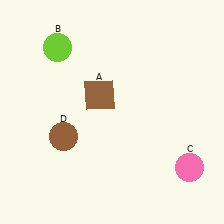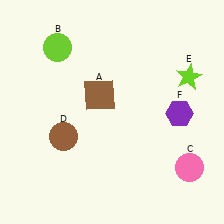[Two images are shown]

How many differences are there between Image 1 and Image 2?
There are 2 differences between the two images.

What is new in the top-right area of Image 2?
A lime star (E) was added in the top-right area of Image 2.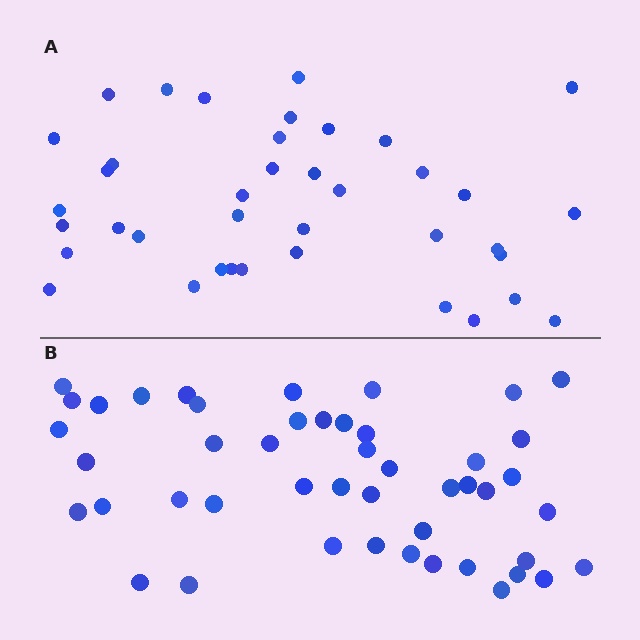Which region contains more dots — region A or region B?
Region B (the bottom region) has more dots.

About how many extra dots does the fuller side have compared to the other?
Region B has roughly 8 or so more dots than region A.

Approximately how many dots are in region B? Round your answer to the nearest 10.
About 50 dots. (The exact count is 47, which rounds to 50.)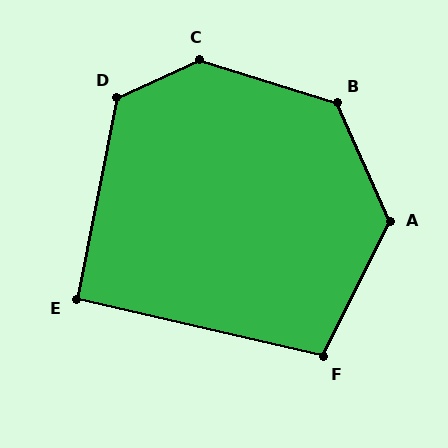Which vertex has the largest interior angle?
C, at approximately 138 degrees.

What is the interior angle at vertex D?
Approximately 126 degrees (obtuse).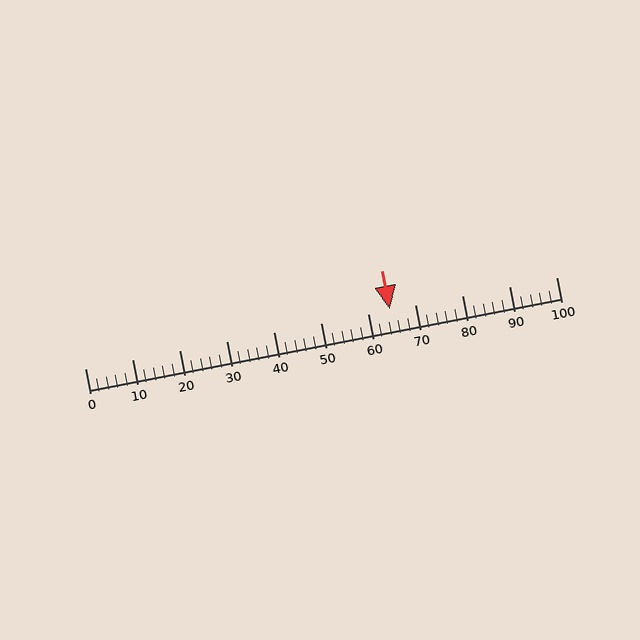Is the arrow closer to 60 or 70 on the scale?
The arrow is closer to 60.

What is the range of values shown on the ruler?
The ruler shows values from 0 to 100.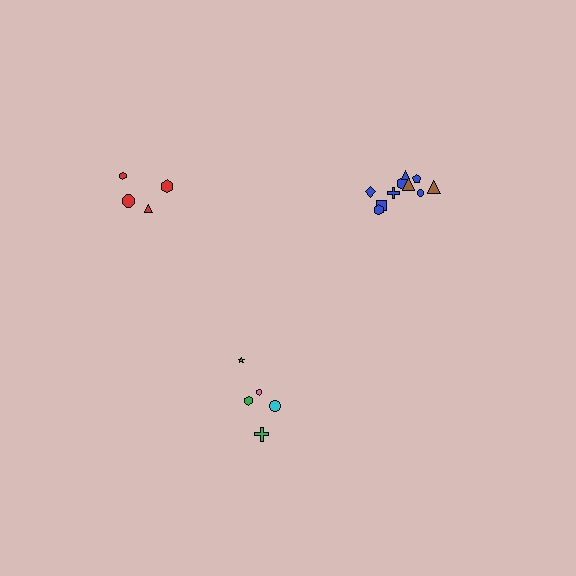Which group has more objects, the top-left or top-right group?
The top-right group.